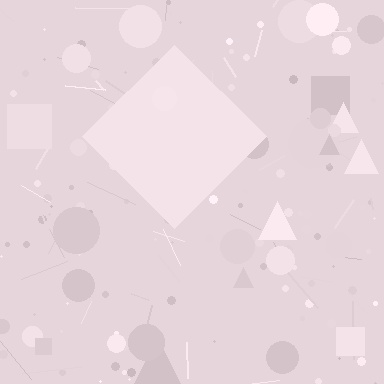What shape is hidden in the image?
A diamond is hidden in the image.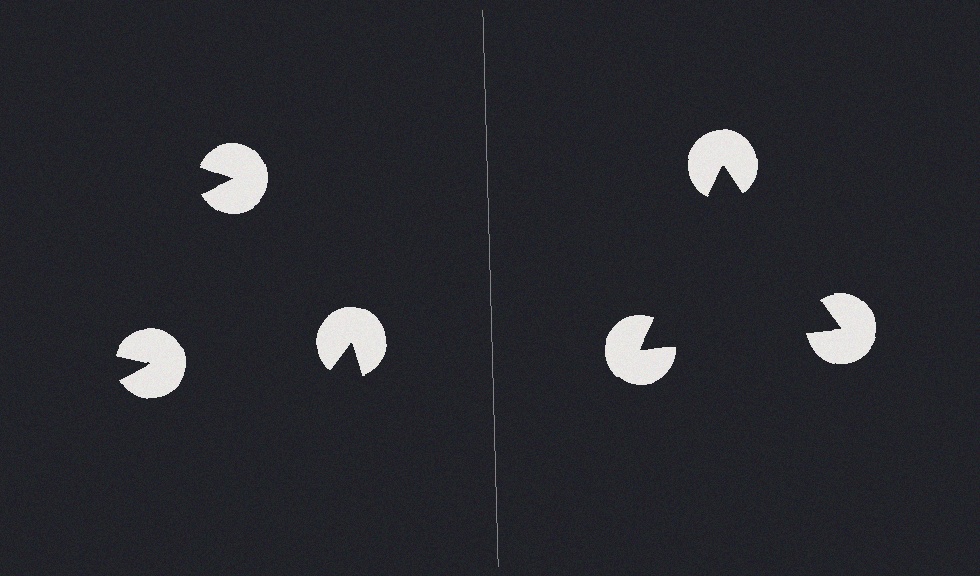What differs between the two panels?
The pac-man discs are positioned identically on both sides; only the wedge orientations differ. On the right they align to a triangle; on the left they are misaligned.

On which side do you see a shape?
An illusory triangle appears on the right side. On the left side the wedge cuts are rotated, so no coherent shape forms.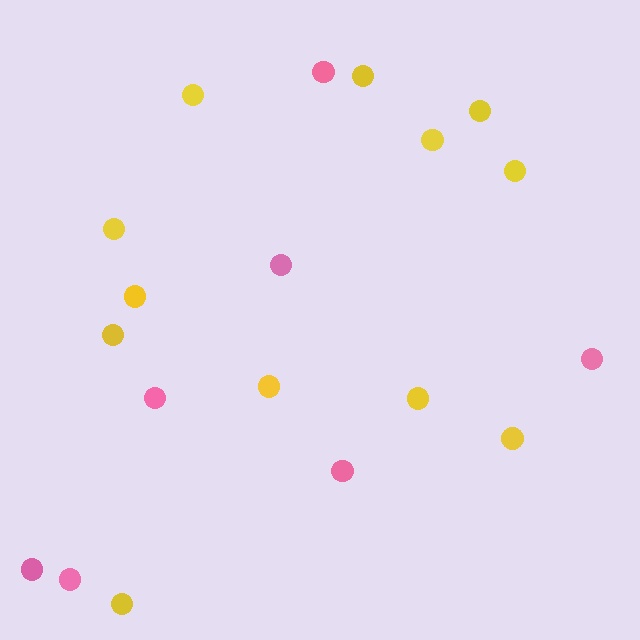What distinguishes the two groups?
There are 2 groups: one group of yellow circles (12) and one group of pink circles (7).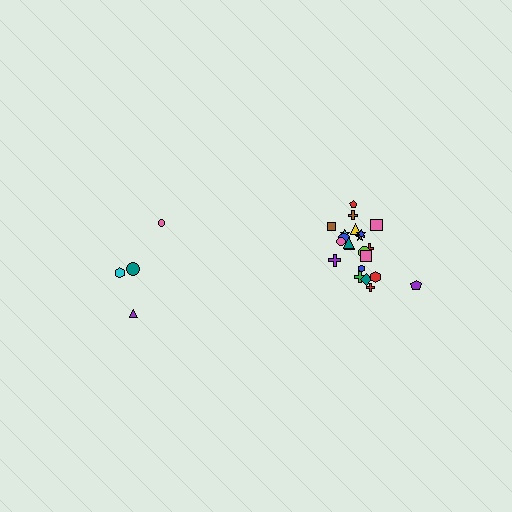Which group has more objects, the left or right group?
The right group.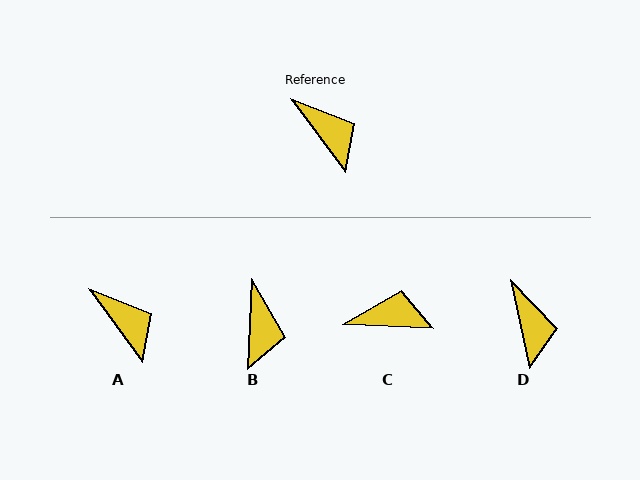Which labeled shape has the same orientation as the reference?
A.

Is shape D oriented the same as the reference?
No, it is off by about 24 degrees.